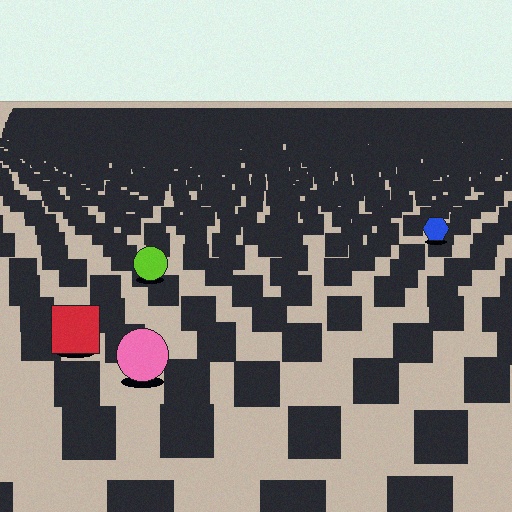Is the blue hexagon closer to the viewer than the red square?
No. The red square is closer — you can tell from the texture gradient: the ground texture is coarser near it.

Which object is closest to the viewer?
The pink circle is closest. The texture marks near it are larger and more spread out.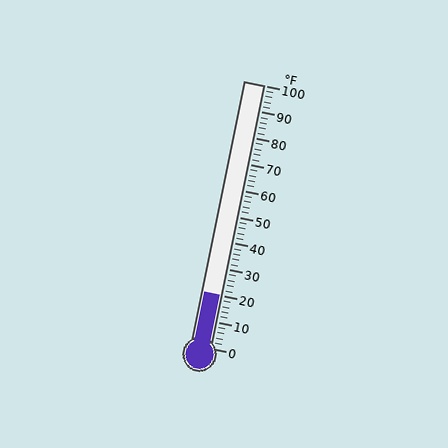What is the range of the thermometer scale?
The thermometer scale ranges from 0°F to 100°F.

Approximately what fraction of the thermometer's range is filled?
The thermometer is filled to approximately 20% of its range.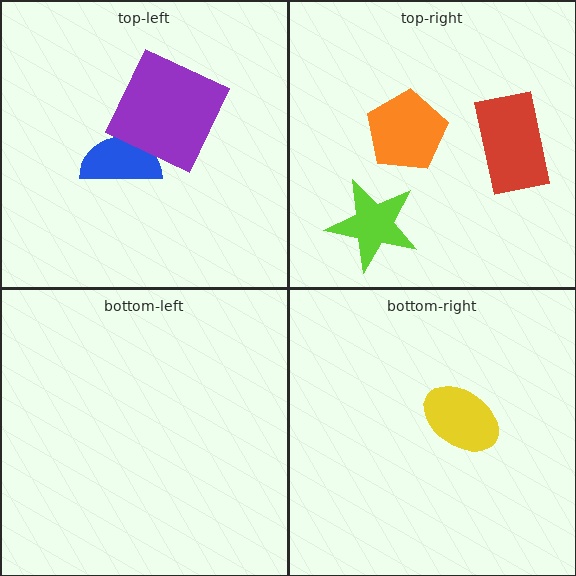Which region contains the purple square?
The top-left region.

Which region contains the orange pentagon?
The top-right region.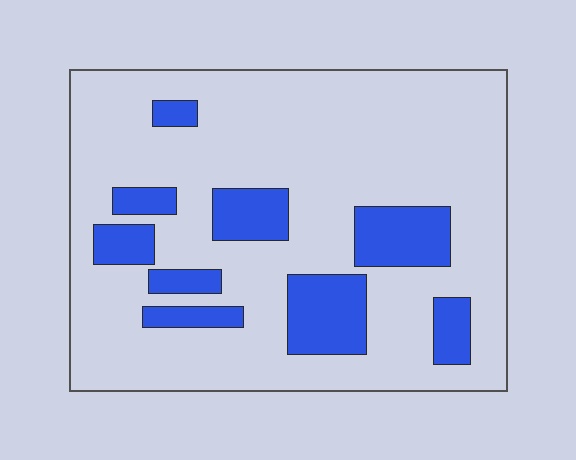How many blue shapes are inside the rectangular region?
9.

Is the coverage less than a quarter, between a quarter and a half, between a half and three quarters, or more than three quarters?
Less than a quarter.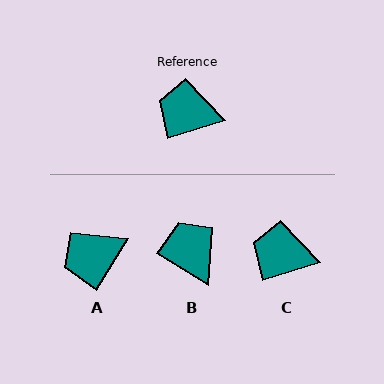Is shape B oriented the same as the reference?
No, it is off by about 48 degrees.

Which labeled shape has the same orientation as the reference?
C.